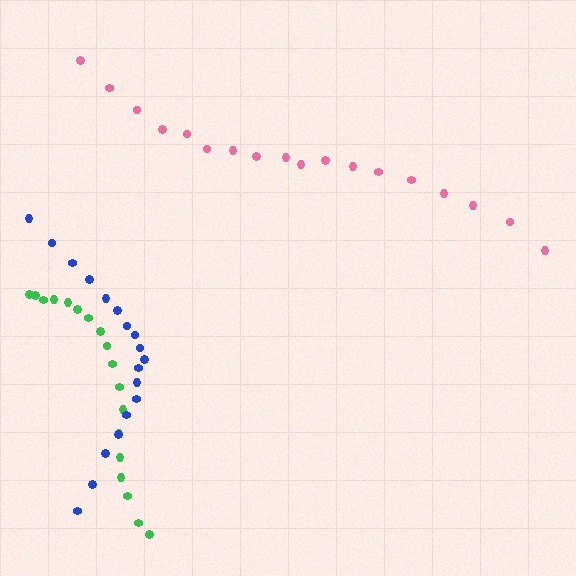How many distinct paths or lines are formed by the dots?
There are 3 distinct paths.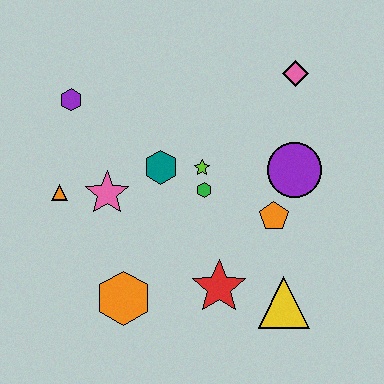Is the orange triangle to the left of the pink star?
Yes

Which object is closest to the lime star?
The green hexagon is closest to the lime star.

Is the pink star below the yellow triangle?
No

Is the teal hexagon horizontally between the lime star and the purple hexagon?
Yes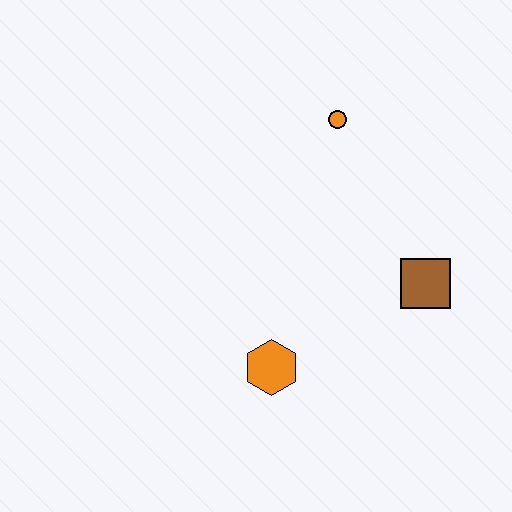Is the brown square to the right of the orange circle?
Yes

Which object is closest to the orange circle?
The brown square is closest to the orange circle.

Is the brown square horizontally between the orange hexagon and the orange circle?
No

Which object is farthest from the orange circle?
The orange hexagon is farthest from the orange circle.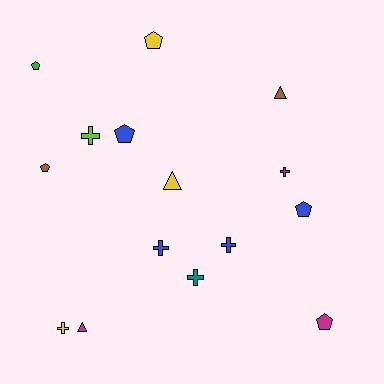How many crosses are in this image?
There are 6 crosses.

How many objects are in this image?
There are 15 objects.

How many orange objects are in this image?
There are no orange objects.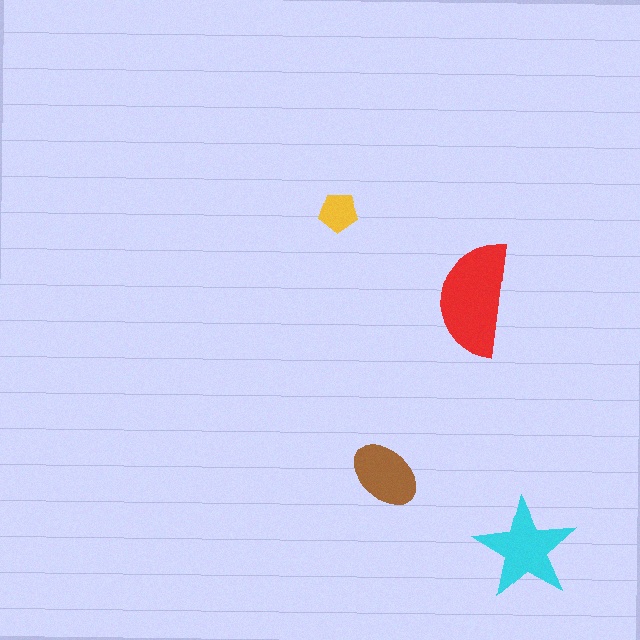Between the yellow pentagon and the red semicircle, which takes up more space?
The red semicircle.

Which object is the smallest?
The yellow pentagon.